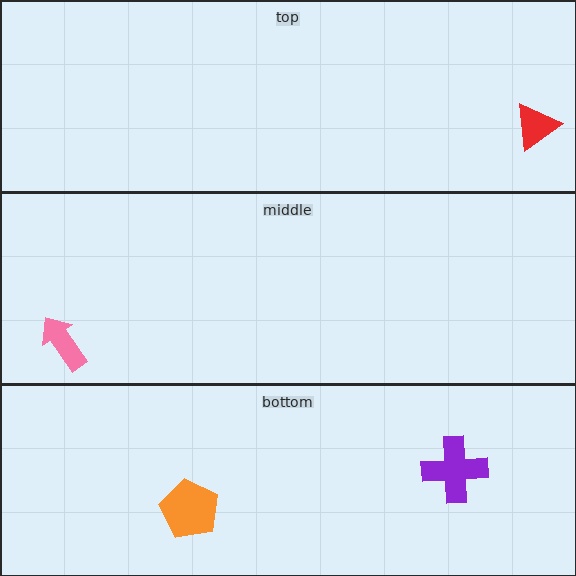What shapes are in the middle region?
The pink arrow.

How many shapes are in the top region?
1.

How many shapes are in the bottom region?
2.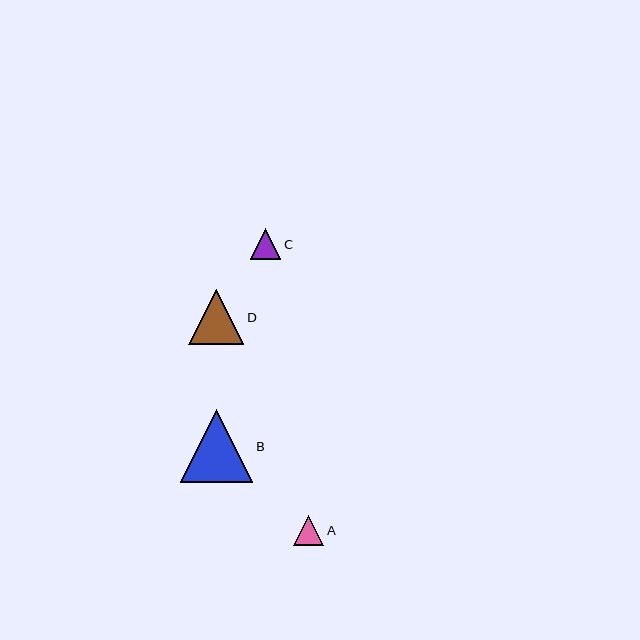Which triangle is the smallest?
Triangle A is the smallest with a size of approximately 30 pixels.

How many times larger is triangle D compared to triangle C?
Triangle D is approximately 1.8 times the size of triangle C.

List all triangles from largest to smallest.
From largest to smallest: B, D, C, A.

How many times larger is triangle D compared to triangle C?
Triangle D is approximately 1.8 times the size of triangle C.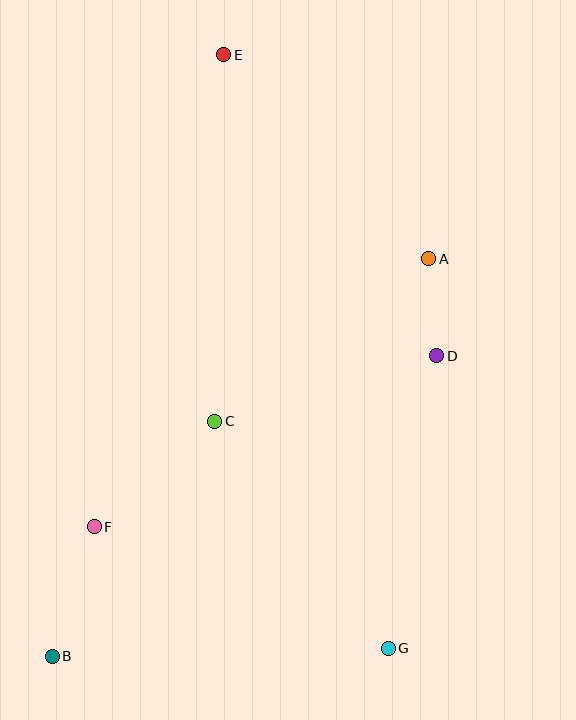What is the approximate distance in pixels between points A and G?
The distance between A and G is approximately 392 pixels.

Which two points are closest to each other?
Points A and D are closest to each other.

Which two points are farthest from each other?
Points B and E are farthest from each other.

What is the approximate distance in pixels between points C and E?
The distance between C and E is approximately 366 pixels.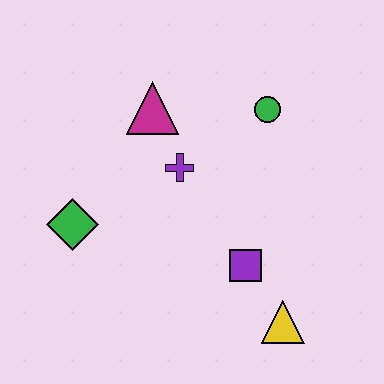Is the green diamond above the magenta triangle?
No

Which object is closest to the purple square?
The yellow triangle is closest to the purple square.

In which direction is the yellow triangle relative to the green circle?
The yellow triangle is below the green circle.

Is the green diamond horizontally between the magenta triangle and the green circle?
No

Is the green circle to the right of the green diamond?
Yes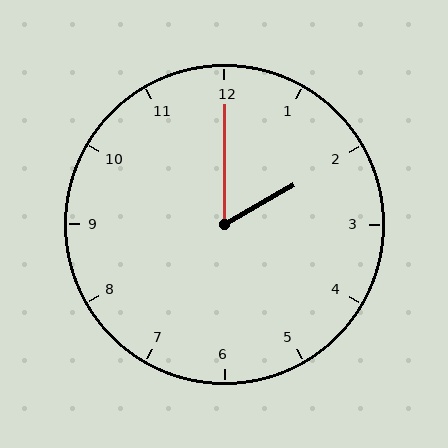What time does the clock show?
2:00.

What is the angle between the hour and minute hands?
Approximately 60 degrees.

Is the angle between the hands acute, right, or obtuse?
It is acute.